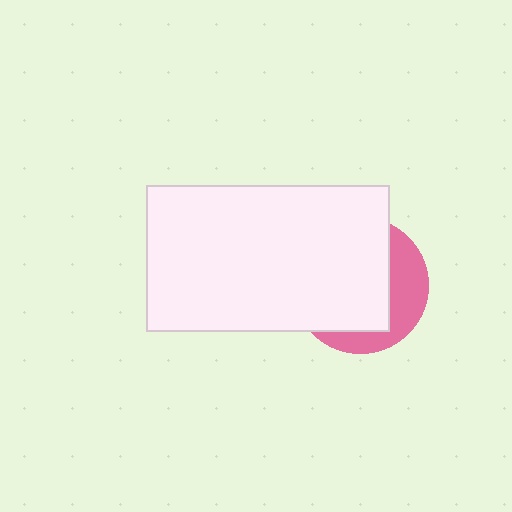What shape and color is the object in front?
The object in front is a white rectangle.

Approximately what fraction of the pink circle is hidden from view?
Roughly 67% of the pink circle is hidden behind the white rectangle.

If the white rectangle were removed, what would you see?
You would see the complete pink circle.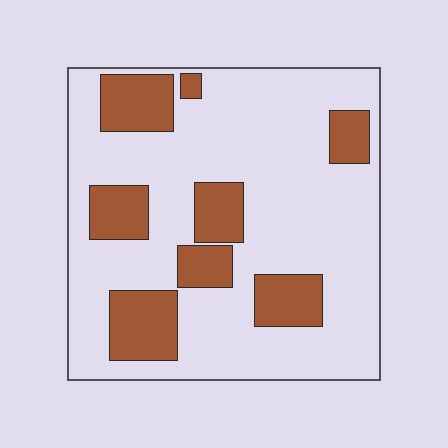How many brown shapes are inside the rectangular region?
8.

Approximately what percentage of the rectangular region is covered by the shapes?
Approximately 25%.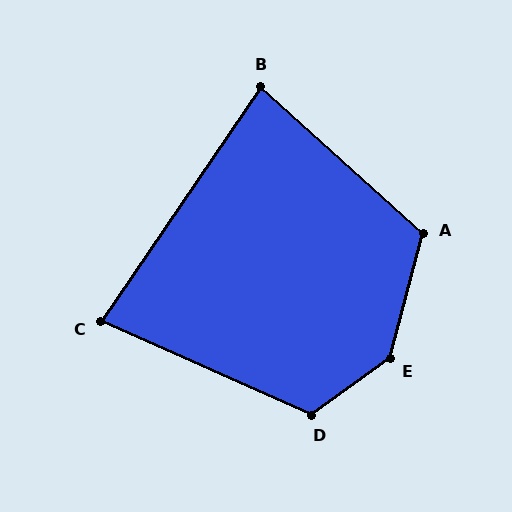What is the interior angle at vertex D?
Approximately 120 degrees (obtuse).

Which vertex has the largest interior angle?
E, at approximately 141 degrees.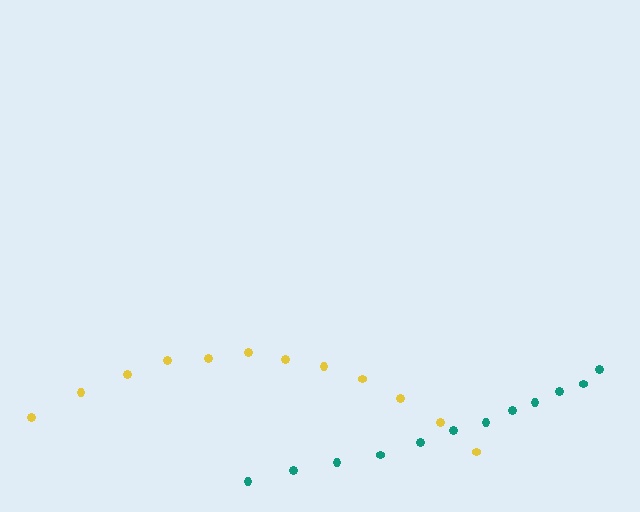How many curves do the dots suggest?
There are 2 distinct paths.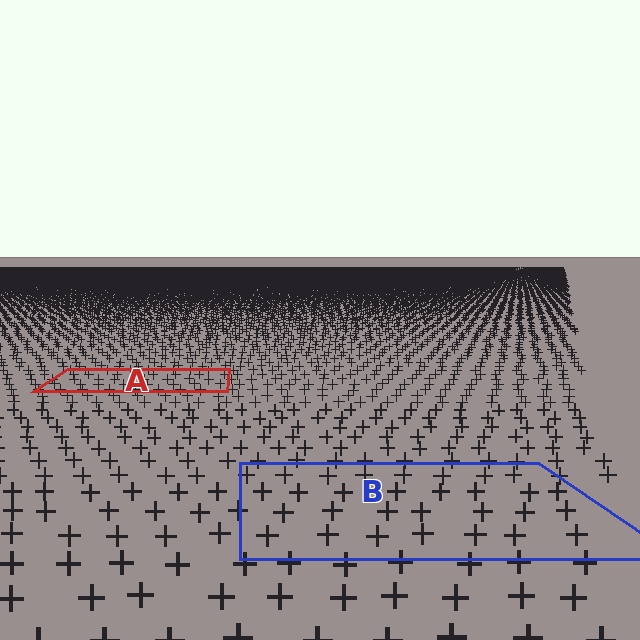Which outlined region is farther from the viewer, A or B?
Region A is farther from the viewer — the texture elements inside it appear smaller and more densely packed.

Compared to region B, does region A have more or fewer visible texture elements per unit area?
Region A has more texture elements per unit area — they are packed more densely because it is farther away.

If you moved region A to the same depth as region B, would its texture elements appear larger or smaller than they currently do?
They would appear larger. At a closer depth, the same texture elements are projected at a bigger on-screen size.